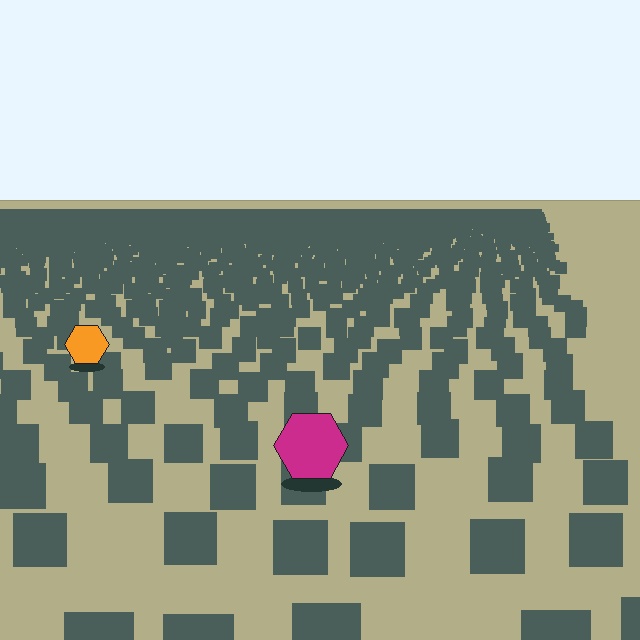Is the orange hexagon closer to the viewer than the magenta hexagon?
No. The magenta hexagon is closer — you can tell from the texture gradient: the ground texture is coarser near it.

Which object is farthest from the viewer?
The orange hexagon is farthest from the viewer. It appears smaller and the ground texture around it is denser.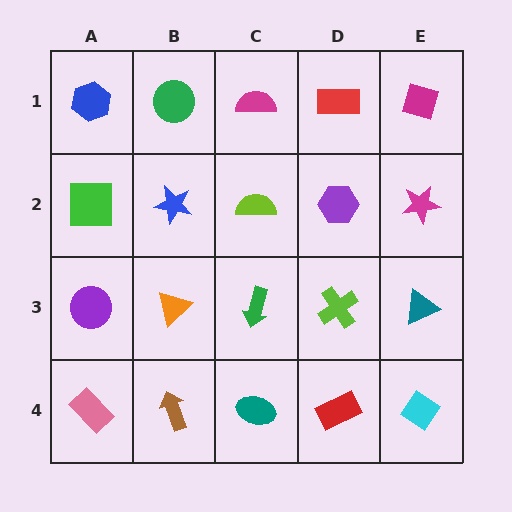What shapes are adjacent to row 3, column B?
A blue star (row 2, column B), a brown arrow (row 4, column B), a purple circle (row 3, column A), a green arrow (row 3, column C).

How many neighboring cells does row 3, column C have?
4.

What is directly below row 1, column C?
A lime semicircle.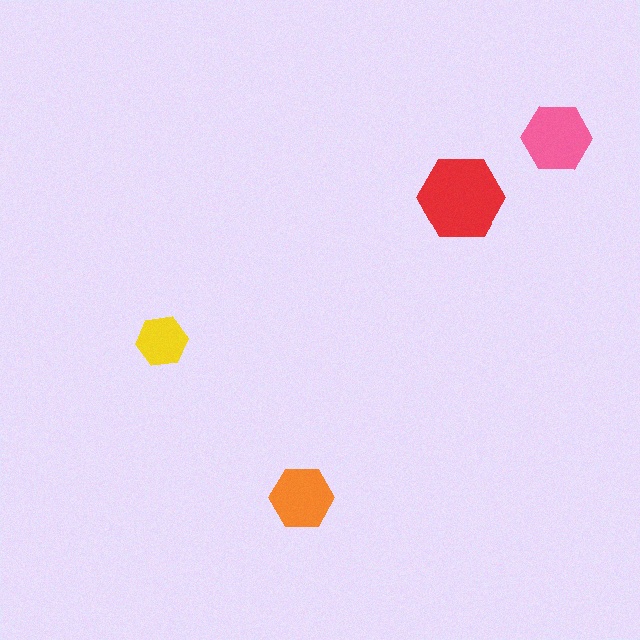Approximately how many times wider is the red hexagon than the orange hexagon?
About 1.5 times wider.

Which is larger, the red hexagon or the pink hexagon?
The red one.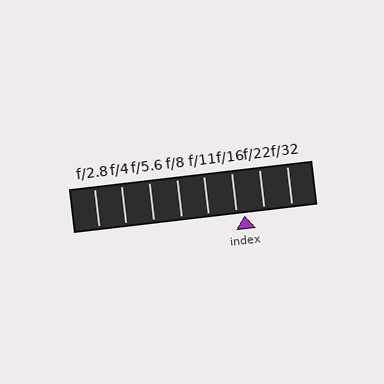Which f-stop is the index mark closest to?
The index mark is closest to f/16.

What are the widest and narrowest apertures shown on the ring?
The widest aperture shown is f/2.8 and the narrowest is f/32.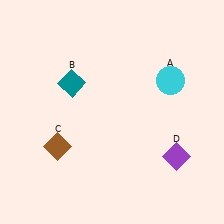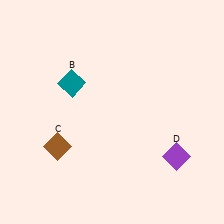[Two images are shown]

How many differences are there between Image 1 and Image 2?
There is 1 difference between the two images.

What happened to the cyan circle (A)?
The cyan circle (A) was removed in Image 2. It was in the top-right area of Image 1.